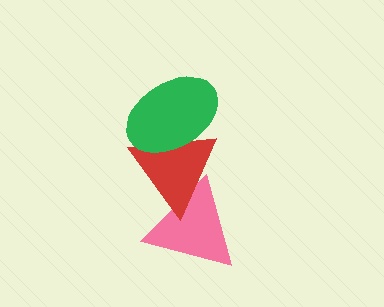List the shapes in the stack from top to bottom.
From top to bottom: the green ellipse, the red triangle, the pink triangle.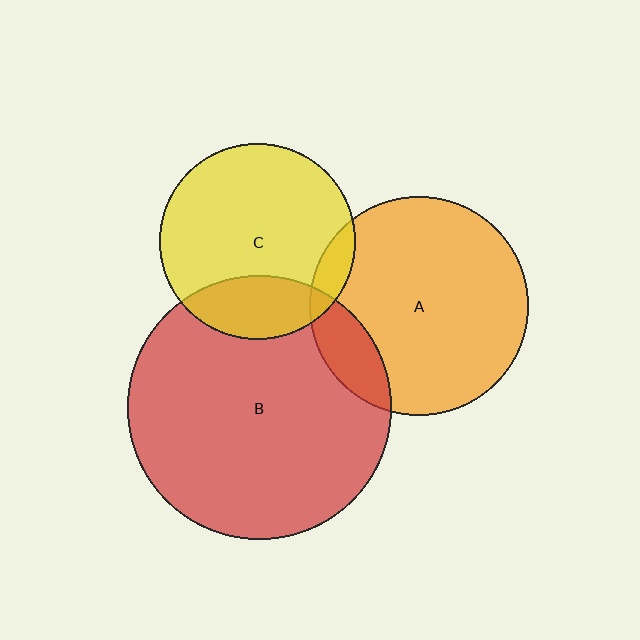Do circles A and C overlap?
Yes.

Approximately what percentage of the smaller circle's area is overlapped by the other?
Approximately 10%.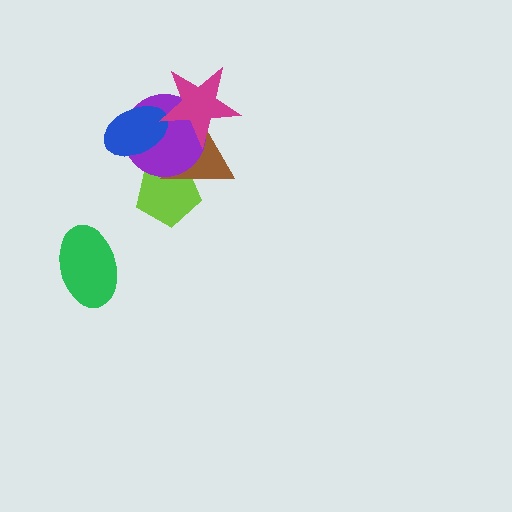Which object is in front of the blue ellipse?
The magenta star is in front of the blue ellipse.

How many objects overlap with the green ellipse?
0 objects overlap with the green ellipse.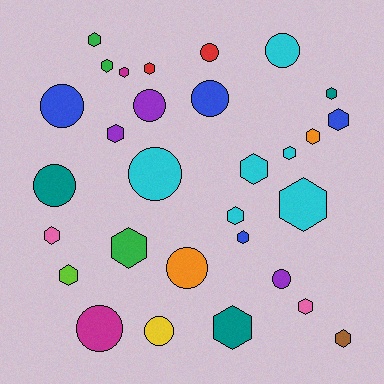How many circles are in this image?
There are 11 circles.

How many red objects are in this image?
There are 2 red objects.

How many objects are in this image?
There are 30 objects.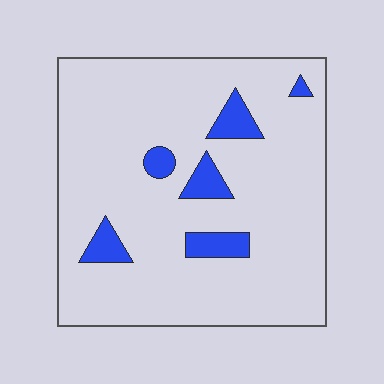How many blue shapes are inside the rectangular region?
6.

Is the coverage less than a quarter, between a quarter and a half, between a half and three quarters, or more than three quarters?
Less than a quarter.